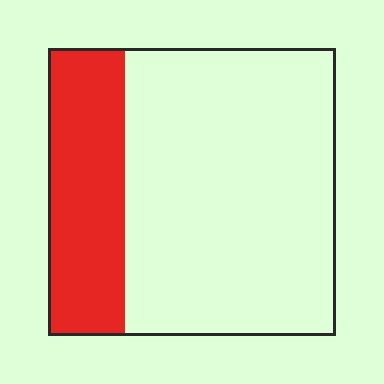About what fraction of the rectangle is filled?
About one quarter (1/4).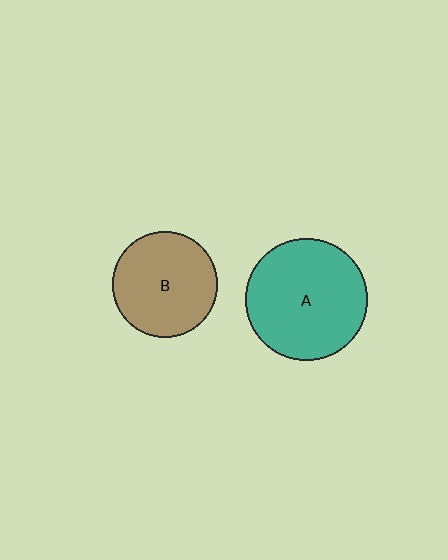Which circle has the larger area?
Circle A (teal).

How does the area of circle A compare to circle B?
Approximately 1.3 times.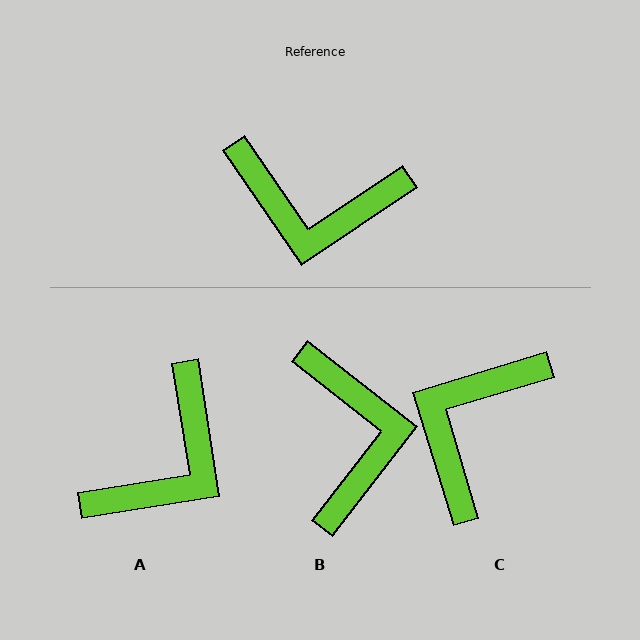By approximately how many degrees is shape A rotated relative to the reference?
Approximately 65 degrees counter-clockwise.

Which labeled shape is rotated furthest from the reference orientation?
B, about 108 degrees away.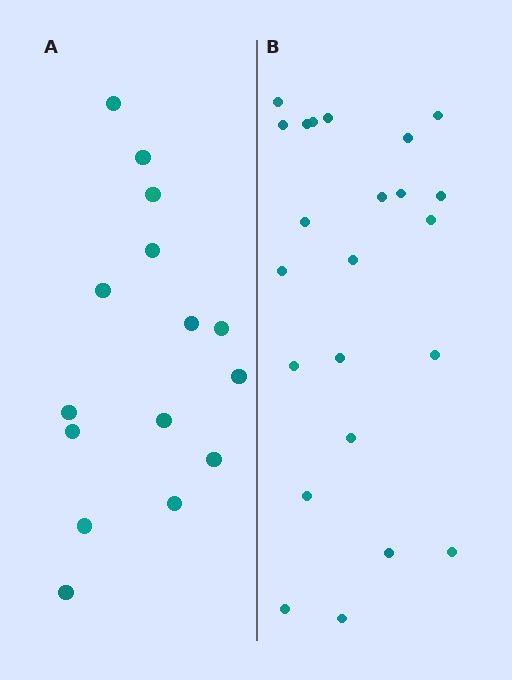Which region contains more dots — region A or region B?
Region B (the right region) has more dots.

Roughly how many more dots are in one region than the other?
Region B has roughly 8 or so more dots than region A.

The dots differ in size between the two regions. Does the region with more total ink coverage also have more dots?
No. Region A has more total ink coverage because its dots are larger, but region B actually contains more individual dots. Total area can be misleading — the number of items is what matters here.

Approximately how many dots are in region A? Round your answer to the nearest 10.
About 20 dots. (The exact count is 15, which rounds to 20.)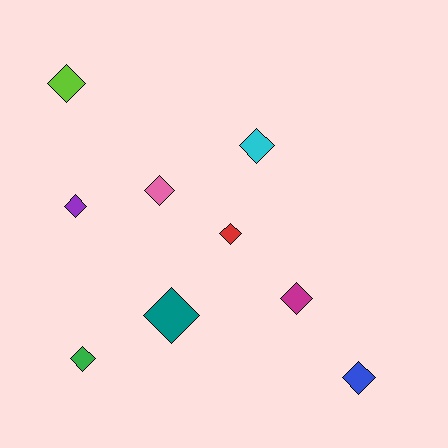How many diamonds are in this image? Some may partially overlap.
There are 9 diamonds.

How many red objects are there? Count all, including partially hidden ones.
There is 1 red object.